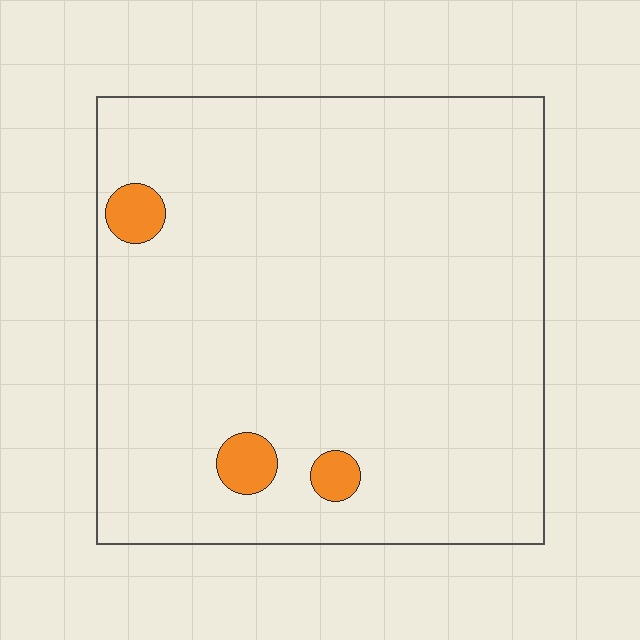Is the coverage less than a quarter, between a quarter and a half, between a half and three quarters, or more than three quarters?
Less than a quarter.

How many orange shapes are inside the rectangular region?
3.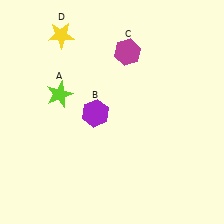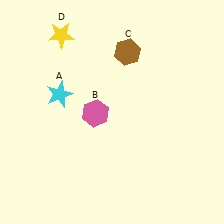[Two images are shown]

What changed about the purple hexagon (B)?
In Image 1, B is purple. In Image 2, it changed to pink.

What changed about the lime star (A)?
In Image 1, A is lime. In Image 2, it changed to cyan.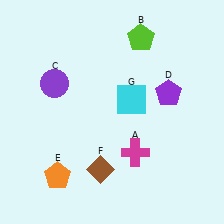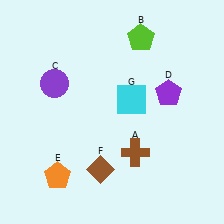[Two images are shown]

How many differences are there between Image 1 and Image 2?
There is 1 difference between the two images.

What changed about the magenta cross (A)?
In Image 1, A is magenta. In Image 2, it changed to brown.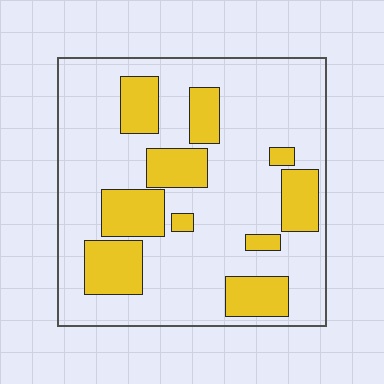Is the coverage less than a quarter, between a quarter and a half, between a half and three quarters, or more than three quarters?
Between a quarter and a half.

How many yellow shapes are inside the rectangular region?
10.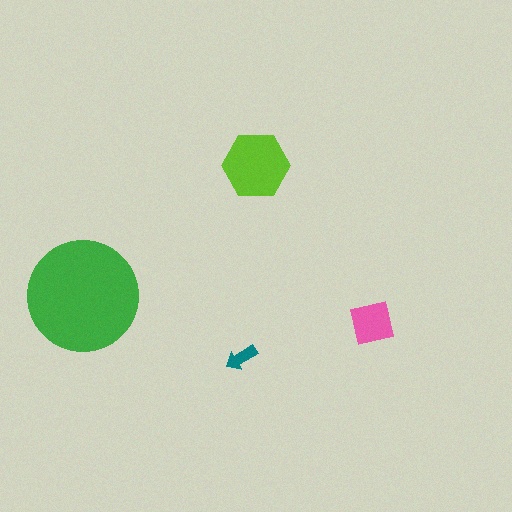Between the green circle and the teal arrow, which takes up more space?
The green circle.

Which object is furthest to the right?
The pink square is rightmost.